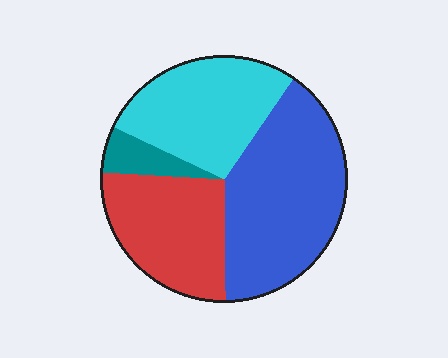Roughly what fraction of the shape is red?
Red covers 26% of the shape.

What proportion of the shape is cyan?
Cyan takes up between a sixth and a third of the shape.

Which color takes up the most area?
Blue, at roughly 40%.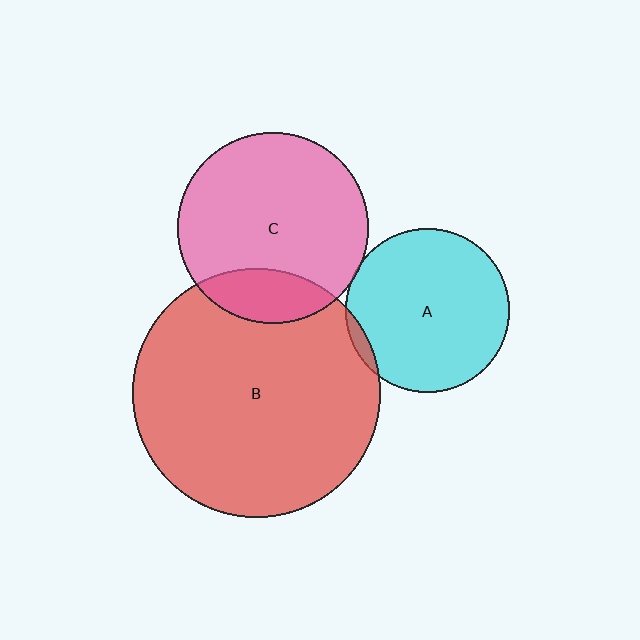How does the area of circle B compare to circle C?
Approximately 1.7 times.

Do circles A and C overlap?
Yes.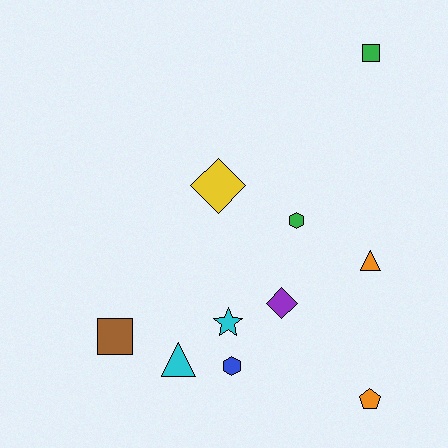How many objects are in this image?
There are 10 objects.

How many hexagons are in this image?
There are 2 hexagons.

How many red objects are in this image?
There are no red objects.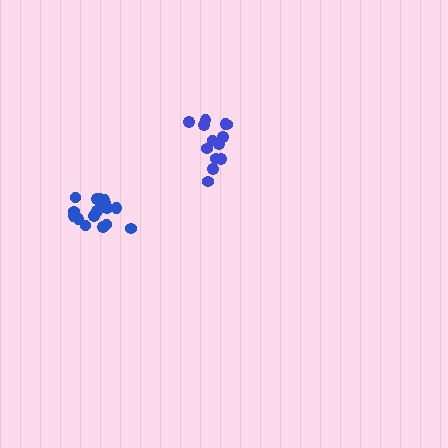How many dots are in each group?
Group 1: 16 dots, Group 2: 13 dots (29 total).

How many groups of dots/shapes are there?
There are 2 groups.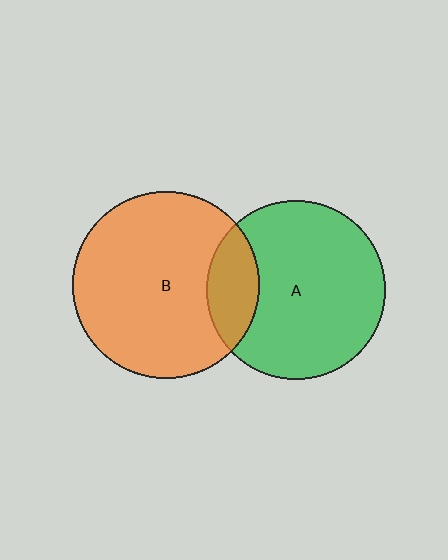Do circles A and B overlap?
Yes.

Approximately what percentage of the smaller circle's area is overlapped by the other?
Approximately 20%.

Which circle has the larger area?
Circle B (orange).